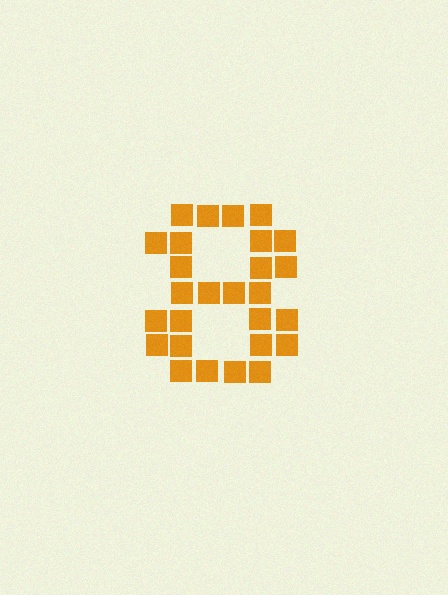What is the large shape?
The large shape is the digit 8.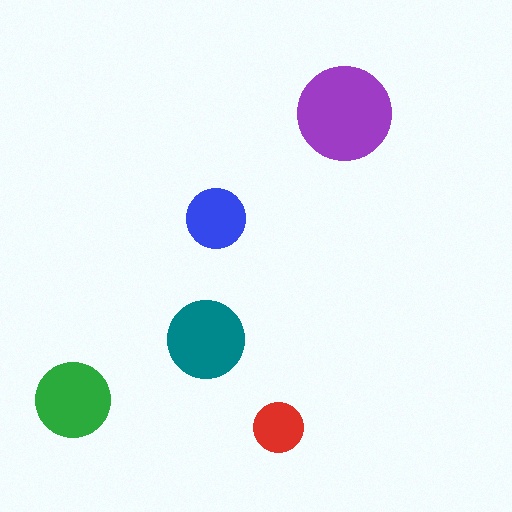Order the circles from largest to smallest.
the purple one, the teal one, the green one, the blue one, the red one.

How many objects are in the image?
There are 5 objects in the image.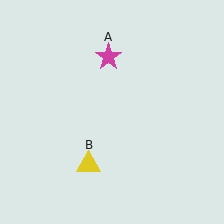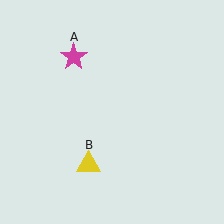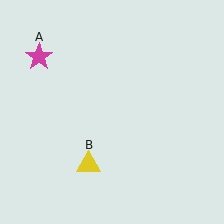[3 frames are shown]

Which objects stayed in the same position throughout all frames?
Yellow triangle (object B) remained stationary.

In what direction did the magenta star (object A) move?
The magenta star (object A) moved left.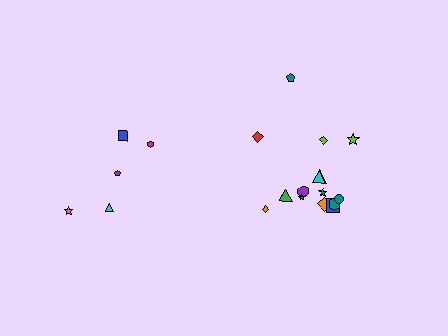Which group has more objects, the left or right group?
The right group.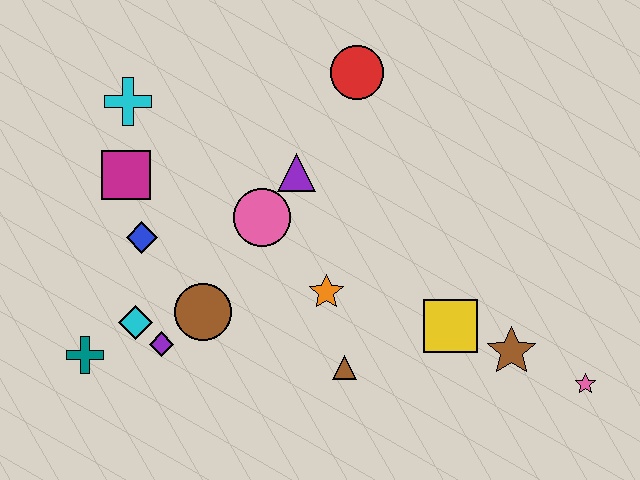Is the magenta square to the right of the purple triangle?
No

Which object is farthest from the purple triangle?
The pink star is farthest from the purple triangle.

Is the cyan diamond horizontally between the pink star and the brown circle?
No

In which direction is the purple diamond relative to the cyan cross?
The purple diamond is below the cyan cross.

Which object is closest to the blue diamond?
The magenta square is closest to the blue diamond.